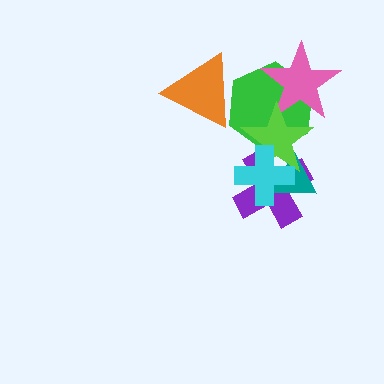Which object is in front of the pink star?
The lime star is in front of the pink star.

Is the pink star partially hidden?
Yes, it is partially covered by another shape.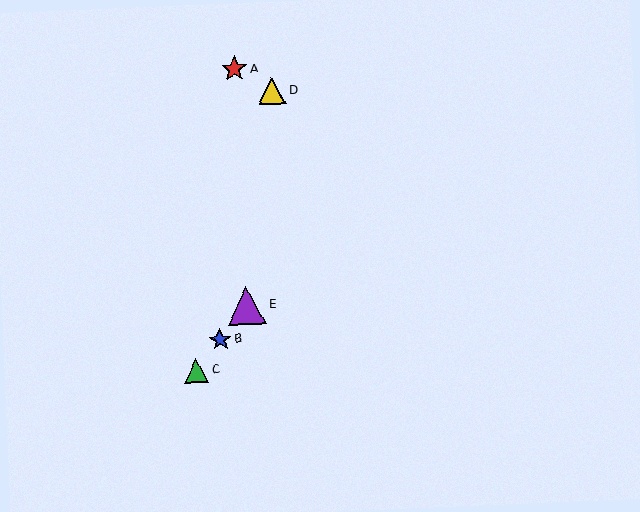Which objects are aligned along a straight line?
Objects B, C, E are aligned along a straight line.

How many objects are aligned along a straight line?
3 objects (B, C, E) are aligned along a straight line.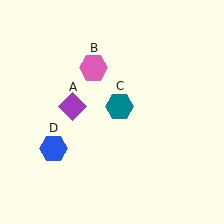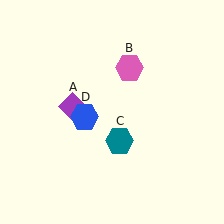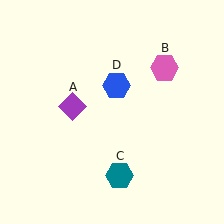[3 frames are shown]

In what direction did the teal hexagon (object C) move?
The teal hexagon (object C) moved down.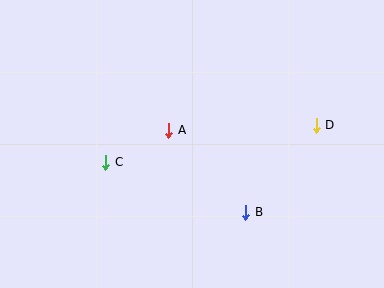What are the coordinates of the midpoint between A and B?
The midpoint between A and B is at (207, 171).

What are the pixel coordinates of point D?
Point D is at (316, 125).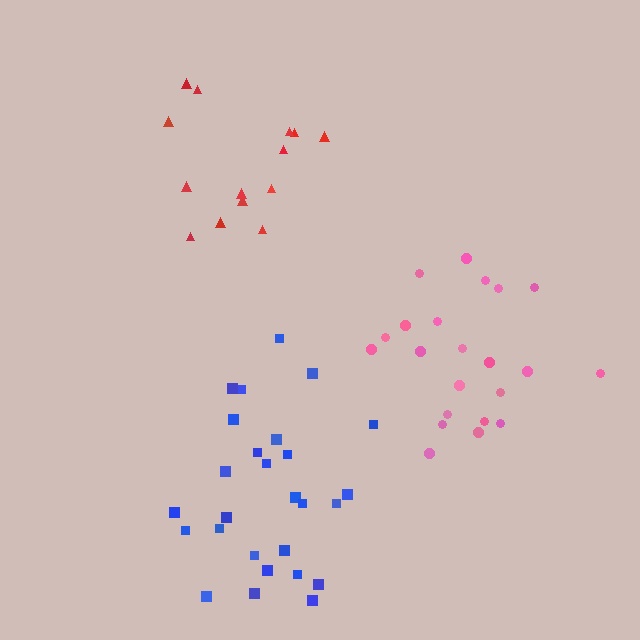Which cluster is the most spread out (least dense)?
Pink.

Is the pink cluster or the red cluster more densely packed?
Red.